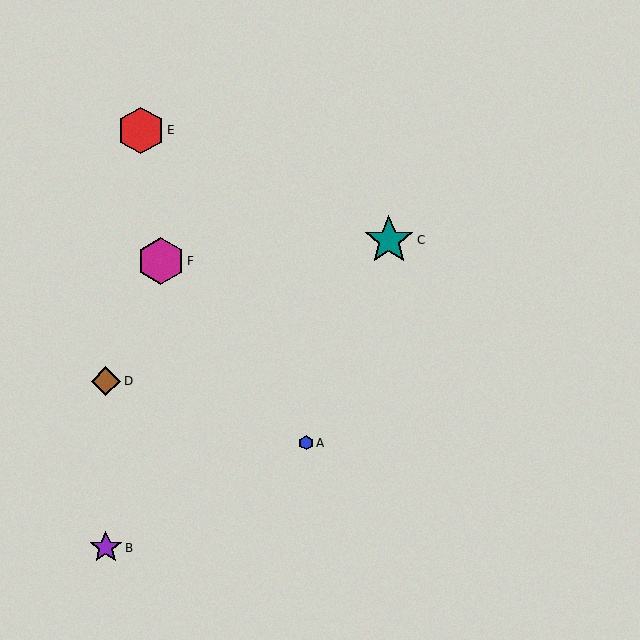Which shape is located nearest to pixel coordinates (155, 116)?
The red hexagon (labeled E) at (141, 131) is nearest to that location.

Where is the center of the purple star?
The center of the purple star is at (106, 548).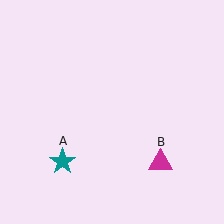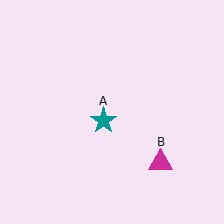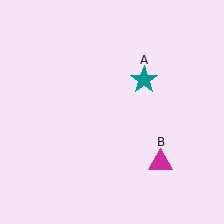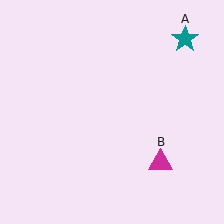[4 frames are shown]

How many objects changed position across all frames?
1 object changed position: teal star (object A).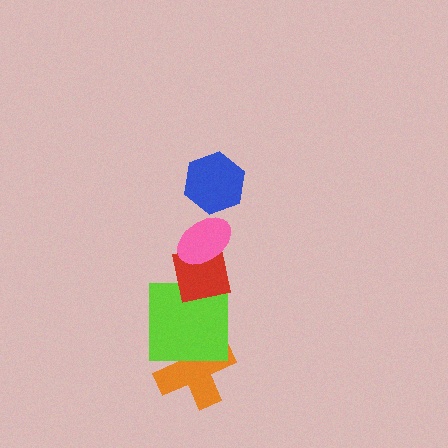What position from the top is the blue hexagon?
The blue hexagon is 1st from the top.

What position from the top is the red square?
The red square is 3rd from the top.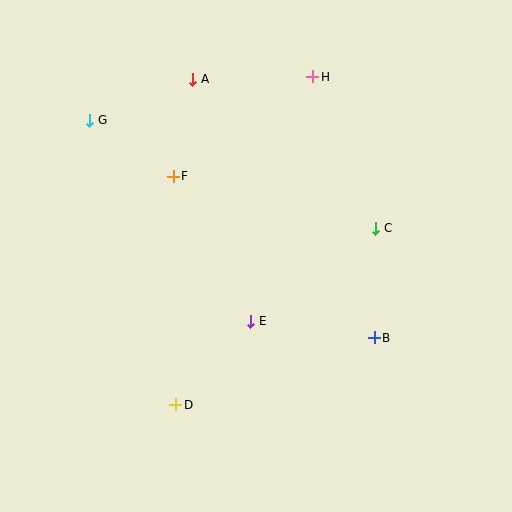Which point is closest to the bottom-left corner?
Point D is closest to the bottom-left corner.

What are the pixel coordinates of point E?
Point E is at (251, 321).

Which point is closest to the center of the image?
Point E at (251, 321) is closest to the center.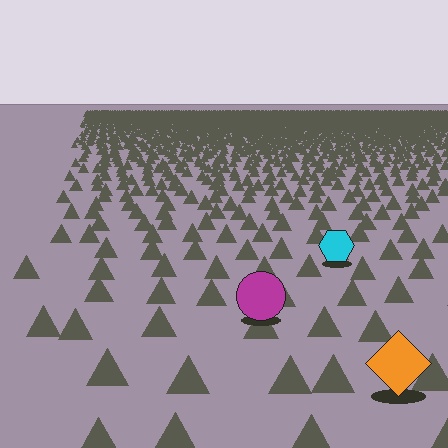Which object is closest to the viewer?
The orange diamond is closest. The texture marks near it are larger and more spread out.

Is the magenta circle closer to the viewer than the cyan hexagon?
Yes. The magenta circle is closer — you can tell from the texture gradient: the ground texture is coarser near it.